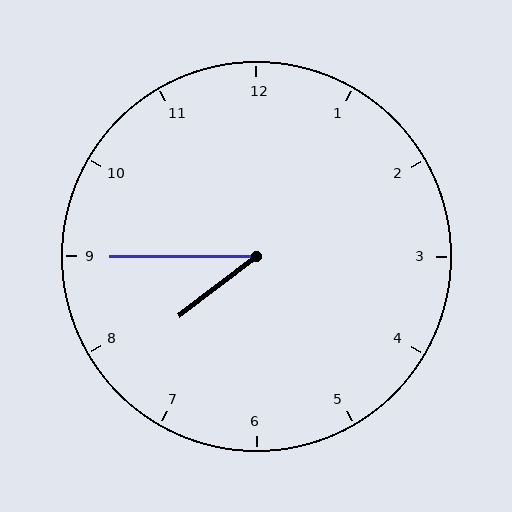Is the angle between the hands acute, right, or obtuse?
It is acute.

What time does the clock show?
7:45.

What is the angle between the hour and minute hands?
Approximately 38 degrees.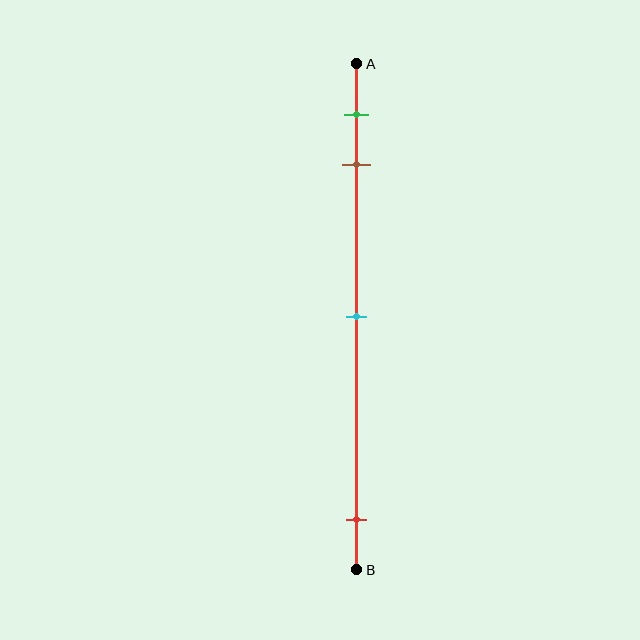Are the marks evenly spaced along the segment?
No, the marks are not evenly spaced.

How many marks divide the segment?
There are 4 marks dividing the segment.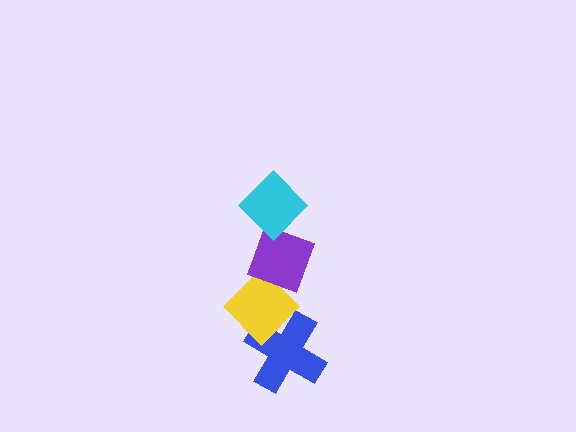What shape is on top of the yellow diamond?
The purple diamond is on top of the yellow diamond.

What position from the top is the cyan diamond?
The cyan diamond is 1st from the top.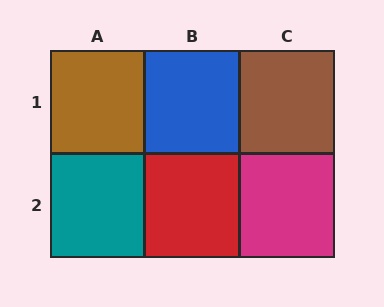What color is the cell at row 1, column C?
Brown.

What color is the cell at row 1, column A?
Brown.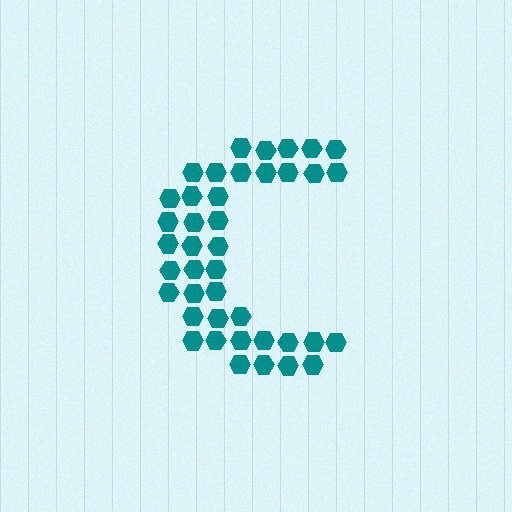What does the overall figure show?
The overall figure shows the letter C.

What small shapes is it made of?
It is made of small hexagons.